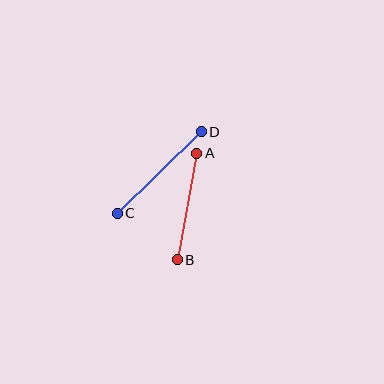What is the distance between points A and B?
The distance is approximately 109 pixels.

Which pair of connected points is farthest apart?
Points C and D are farthest apart.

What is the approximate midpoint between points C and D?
The midpoint is at approximately (159, 172) pixels.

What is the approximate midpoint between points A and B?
The midpoint is at approximately (187, 206) pixels.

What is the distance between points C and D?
The distance is approximately 117 pixels.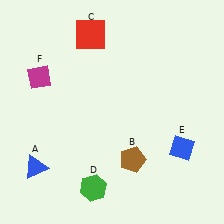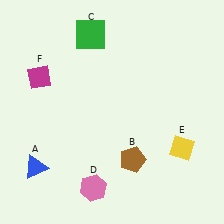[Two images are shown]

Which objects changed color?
C changed from red to green. D changed from green to pink. E changed from blue to yellow.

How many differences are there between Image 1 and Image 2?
There are 3 differences between the two images.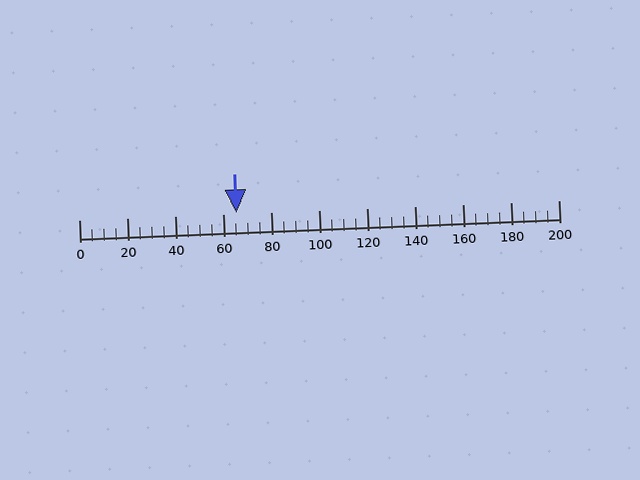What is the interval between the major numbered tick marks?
The major tick marks are spaced 20 units apart.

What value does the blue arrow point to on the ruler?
The blue arrow points to approximately 66.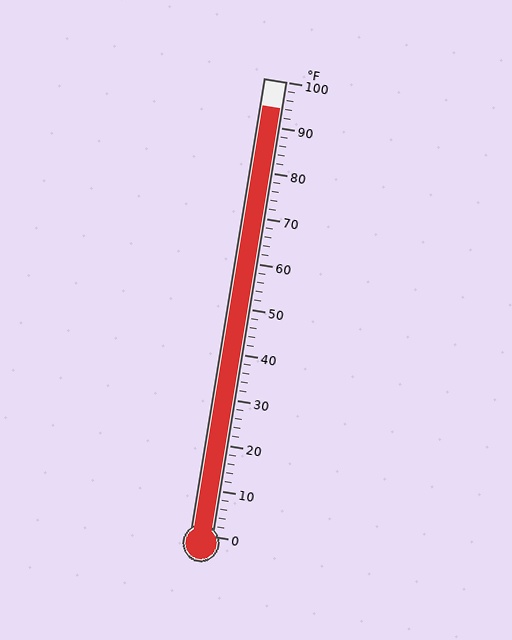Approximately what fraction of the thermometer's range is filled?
The thermometer is filled to approximately 95% of its range.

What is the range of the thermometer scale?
The thermometer scale ranges from 0°F to 100°F.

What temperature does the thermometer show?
The thermometer shows approximately 94°F.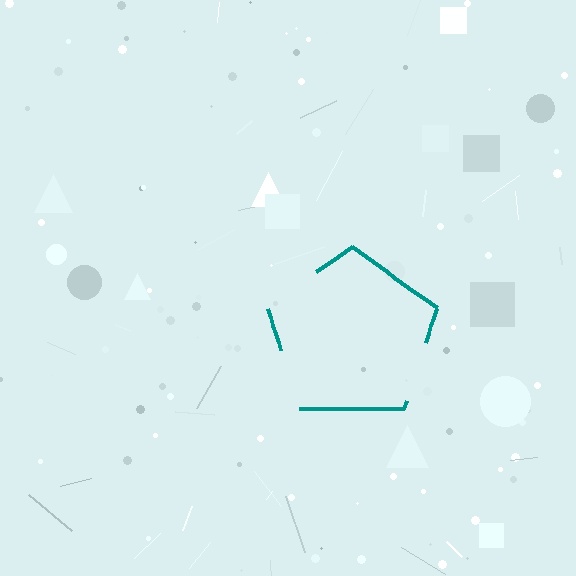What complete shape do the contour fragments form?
The contour fragments form a pentagon.